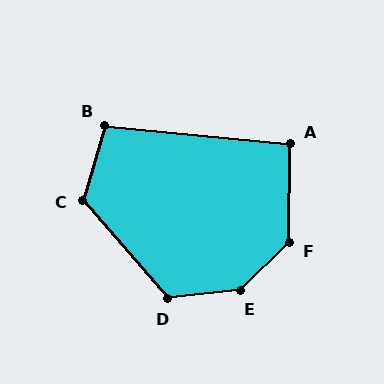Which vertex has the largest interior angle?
E, at approximately 142 degrees.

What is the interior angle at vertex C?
Approximately 123 degrees (obtuse).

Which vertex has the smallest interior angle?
A, at approximately 95 degrees.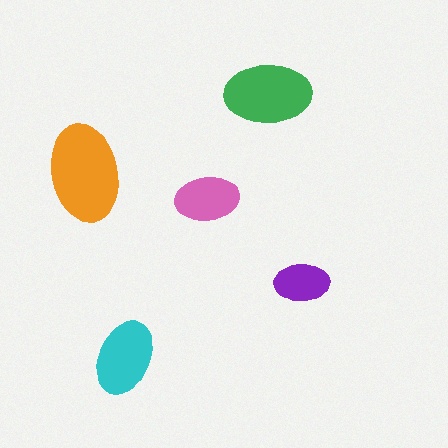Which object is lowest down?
The cyan ellipse is bottommost.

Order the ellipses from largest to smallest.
the orange one, the green one, the cyan one, the pink one, the purple one.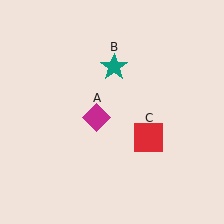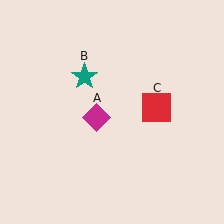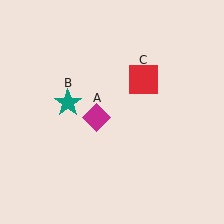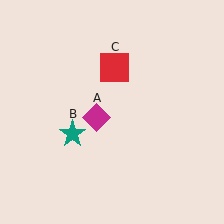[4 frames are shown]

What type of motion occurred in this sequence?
The teal star (object B), red square (object C) rotated counterclockwise around the center of the scene.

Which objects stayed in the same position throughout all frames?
Magenta diamond (object A) remained stationary.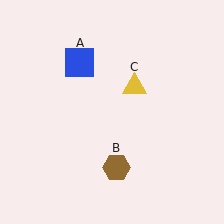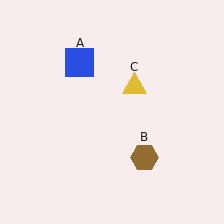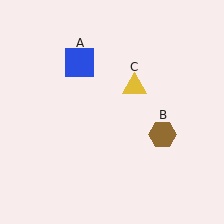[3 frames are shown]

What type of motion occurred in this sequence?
The brown hexagon (object B) rotated counterclockwise around the center of the scene.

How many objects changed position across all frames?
1 object changed position: brown hexagon (object B).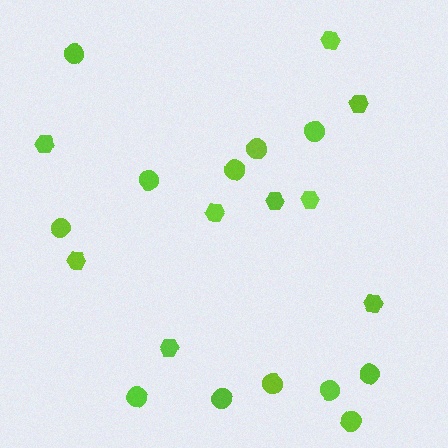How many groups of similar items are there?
There are 2 groups: one group of hexagons (9) and one group of circles (12).